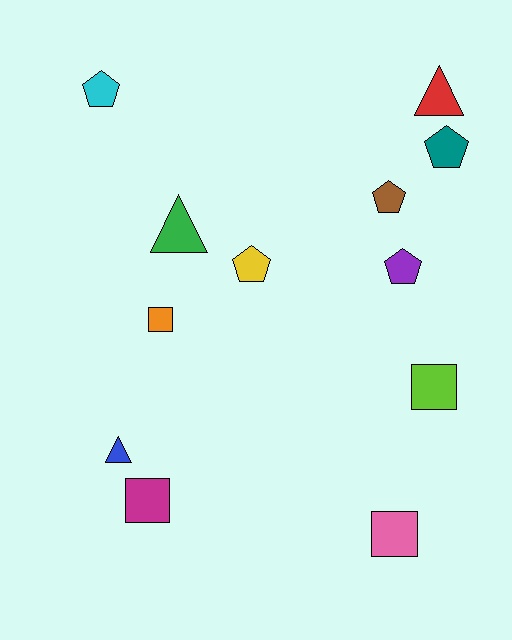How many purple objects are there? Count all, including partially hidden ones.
There is 1 purple object.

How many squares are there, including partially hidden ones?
There are 4 squares.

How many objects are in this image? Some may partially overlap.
There are 12 objects.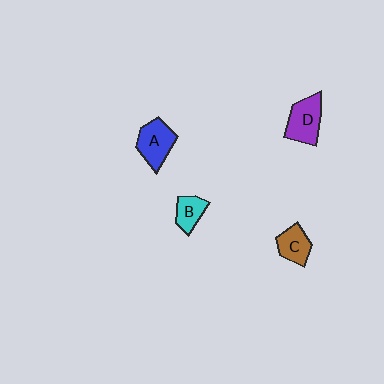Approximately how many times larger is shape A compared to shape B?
Approximately 1.6 times.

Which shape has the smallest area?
Shape B (cyan).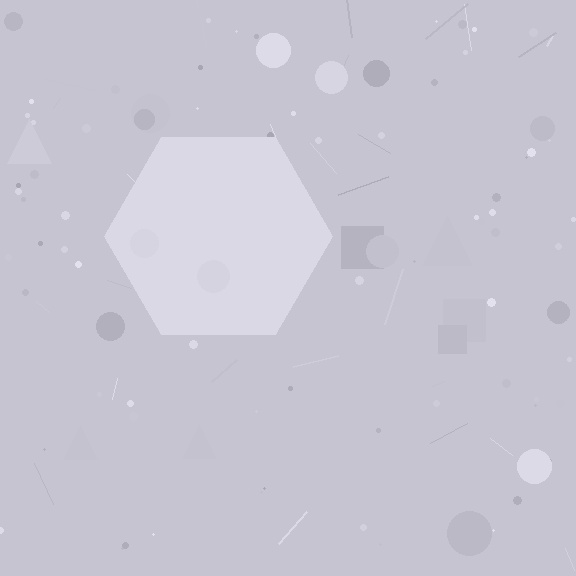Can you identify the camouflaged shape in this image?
The camouflaged shape is a hexagon.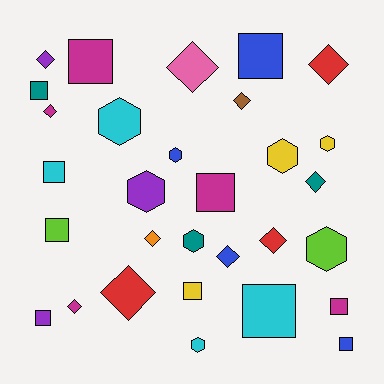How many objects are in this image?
There are 30 objects.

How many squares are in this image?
There are 11 squares.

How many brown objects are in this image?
There is 1 brown object.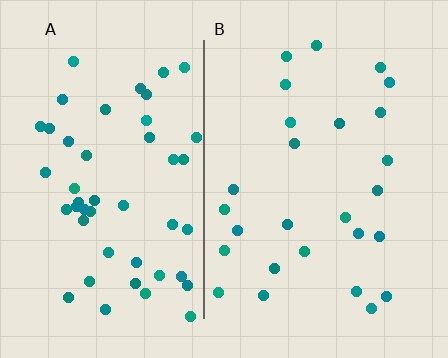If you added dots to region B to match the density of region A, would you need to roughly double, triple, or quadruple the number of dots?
Approximately double.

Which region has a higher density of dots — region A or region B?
A (the left).